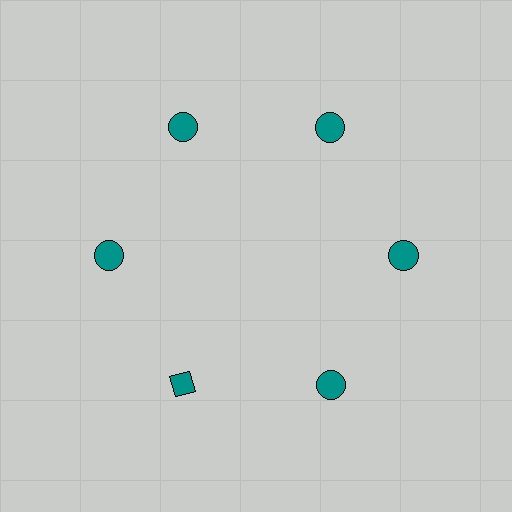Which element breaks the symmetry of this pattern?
The teal diamond at roughly the 7 o'clock position breaks the symmetry. All other shapes are teal circles.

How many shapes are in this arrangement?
There are 6 shapes arranged in a ring pattern.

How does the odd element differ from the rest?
It has a different shape: diamond instead of circle.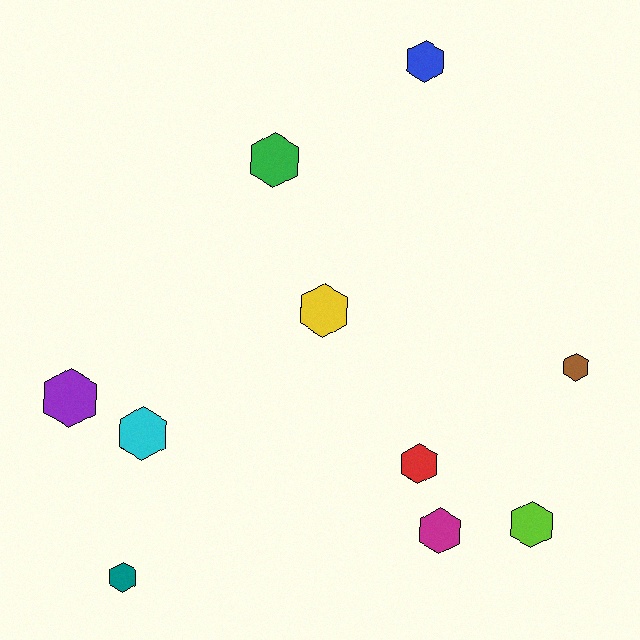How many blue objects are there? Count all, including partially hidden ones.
There is 1 blue object.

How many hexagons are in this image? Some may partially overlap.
There are 10 hexagons.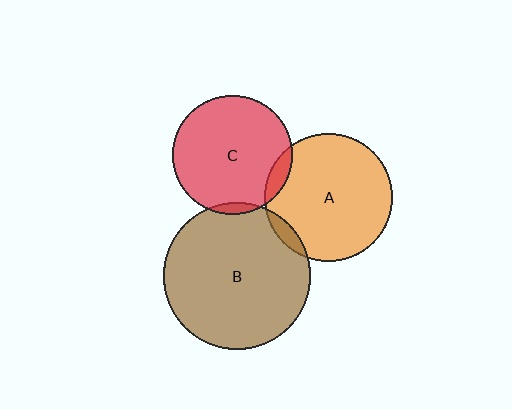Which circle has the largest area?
Circle B (brown).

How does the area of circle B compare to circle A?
Approximately 1.3 times.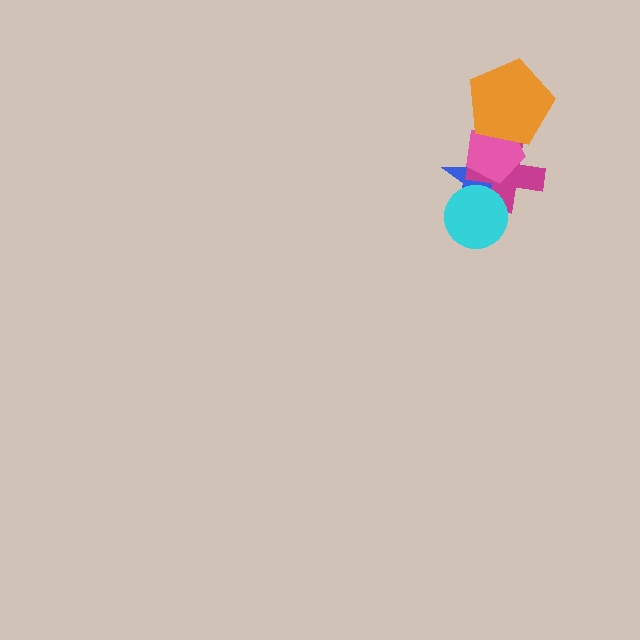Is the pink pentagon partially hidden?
Yes, it is partially covered by another shape.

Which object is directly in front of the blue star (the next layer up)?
The magenta cross is directly in front of the blue star.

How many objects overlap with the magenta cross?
4 objects overlap with the magenta cross.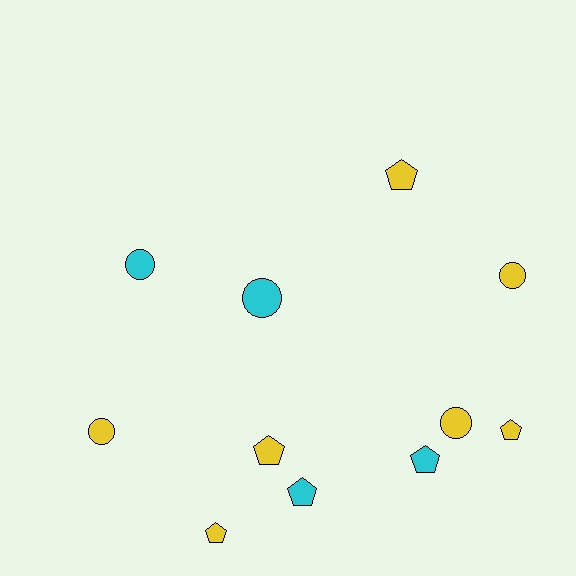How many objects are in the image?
There are 11 objects.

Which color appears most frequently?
Yellow, with 7 objects.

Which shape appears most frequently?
Pentagon, with 6 objects.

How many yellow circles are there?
There are 3 yellow circles.